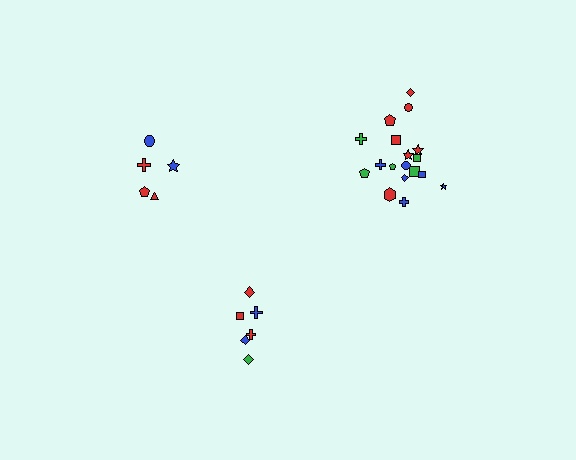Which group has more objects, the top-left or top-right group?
The top-right group.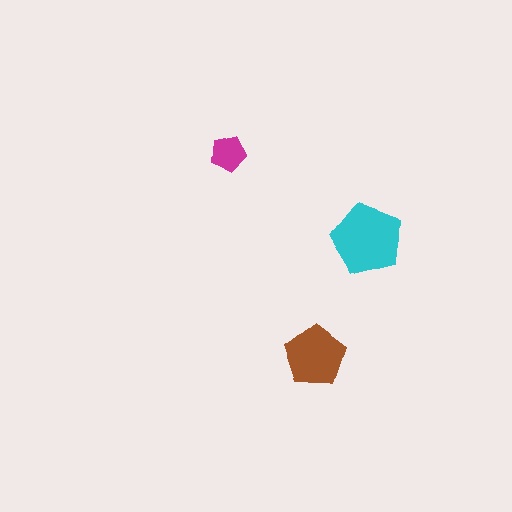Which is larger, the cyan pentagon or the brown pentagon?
The cyan one.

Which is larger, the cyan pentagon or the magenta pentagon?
The cyan one.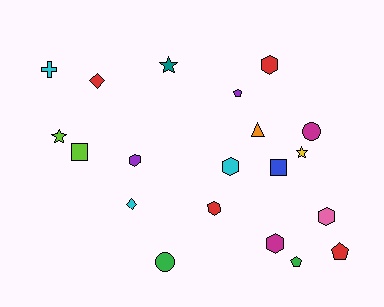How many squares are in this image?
There are 2 squares.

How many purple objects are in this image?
There are 2 purple objects.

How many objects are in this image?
There are 20 objects.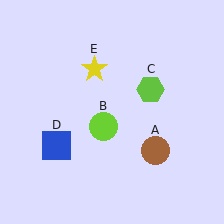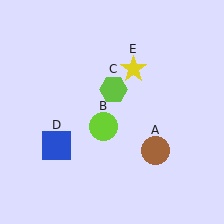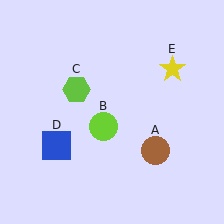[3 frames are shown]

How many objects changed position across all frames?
2 objects changed position: lime hexagon (object C), yellow star (object E).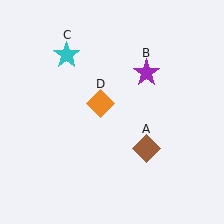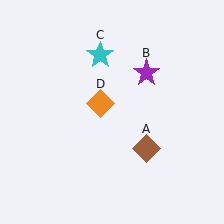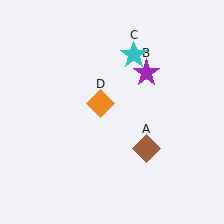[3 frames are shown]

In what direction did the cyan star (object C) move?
The cyan star (object C) moved right.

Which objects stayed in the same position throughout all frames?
Brown diamond (object A) and purple star (object B) and orange diamond (object D) remained stationary.